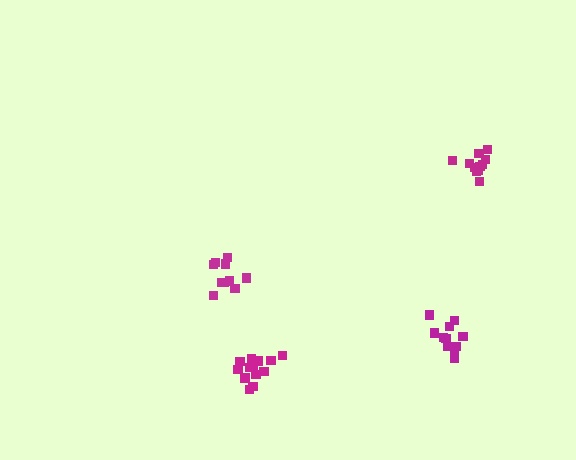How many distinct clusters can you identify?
There are 4 distinct clusters.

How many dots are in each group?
Group 1: 10 dots, Group 2: 11 dots, Group 3: 15 dots, Group 4: 12 dots (48 total).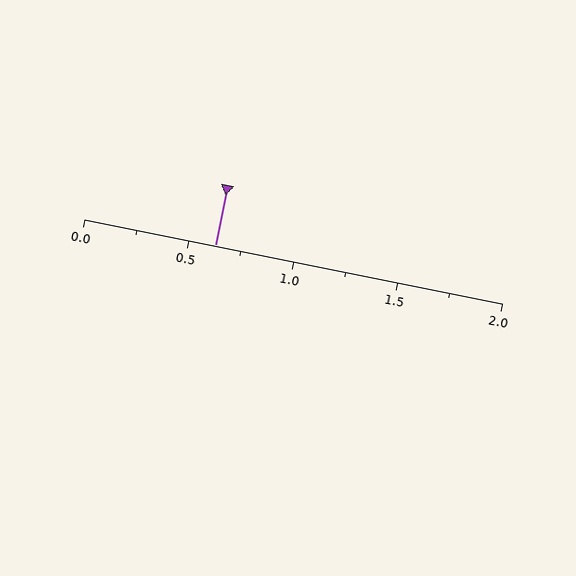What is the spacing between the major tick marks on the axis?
The major ticks are spaced 0.5 apart.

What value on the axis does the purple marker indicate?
The marker indicates approximately 0.62.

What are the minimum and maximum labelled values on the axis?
The axis runs from 0.0 to 2.0.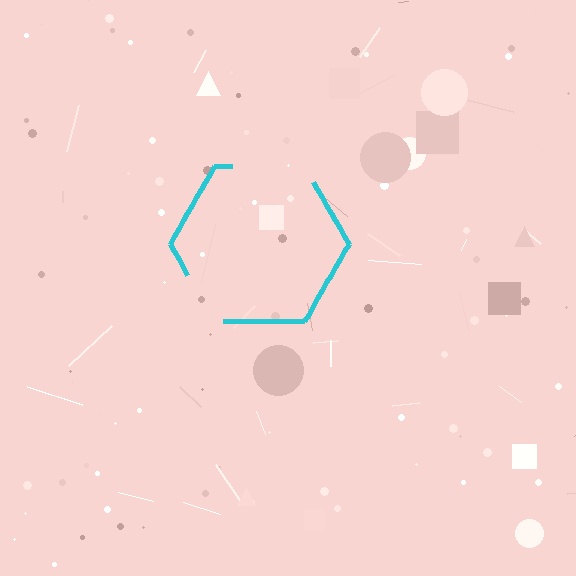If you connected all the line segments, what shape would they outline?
They would outline a hexagon.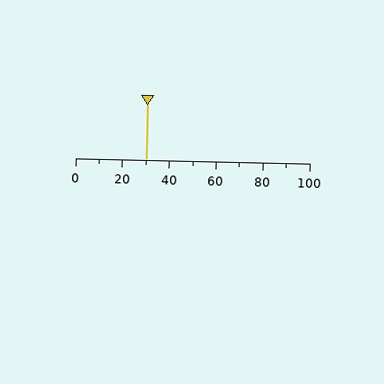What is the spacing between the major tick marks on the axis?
The major ticks are spaced 20 apart.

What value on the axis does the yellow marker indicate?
The marker indicates approximately 30.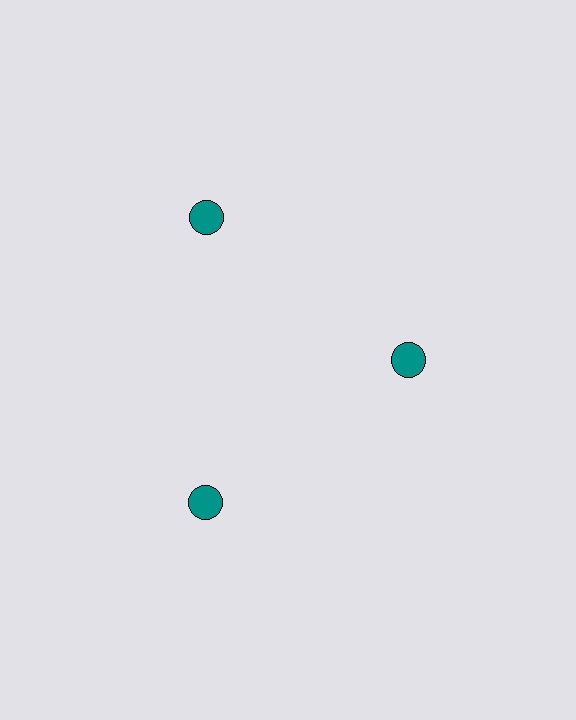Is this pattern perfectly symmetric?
No. The 3 teal circles are arranged in a ring, but one element near the 3 o'clock position is pulled inward toward the center, breaking the 3-fold rotational symmetry.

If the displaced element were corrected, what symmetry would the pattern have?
It would have 3-fold rotational symmetry — the pattern would map onto itself every 120 degrees.